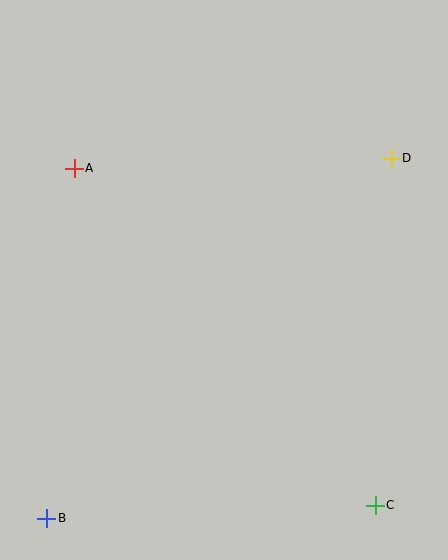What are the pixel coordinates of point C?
Point C is at (375, 505).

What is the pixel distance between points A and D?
The distance between A and D is 317 pixels.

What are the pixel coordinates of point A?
Point A is at (74, 168).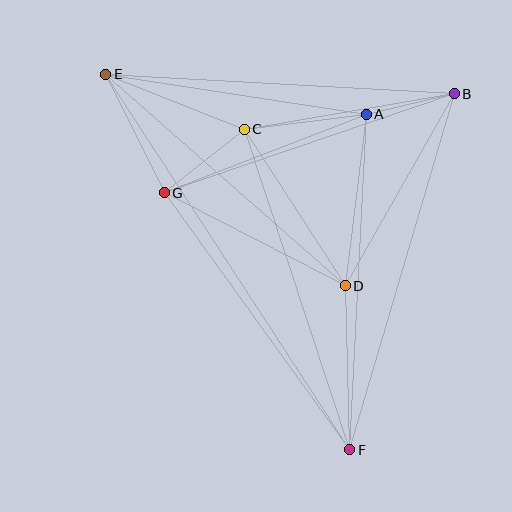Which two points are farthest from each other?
Points E and F are farthest from each other.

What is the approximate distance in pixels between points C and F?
The distance between C and F is approximately 338 pixels.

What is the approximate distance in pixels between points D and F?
The distance between D and F is approximately 164 pixels.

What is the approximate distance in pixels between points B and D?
The distance between B and D is approximately 221 pixels.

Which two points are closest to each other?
Points A and B are closest to each other.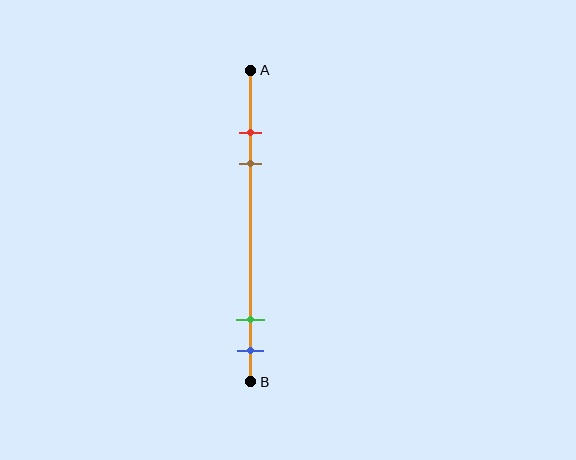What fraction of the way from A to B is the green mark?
The green mark is approximately 80% (0.8) of the way from A to B.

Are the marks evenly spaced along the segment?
No, the marks are not evenly spaced.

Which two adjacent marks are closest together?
The red and brown marks are the closest adjacent pair.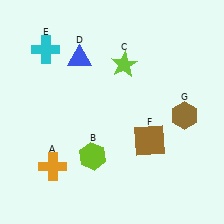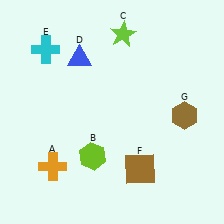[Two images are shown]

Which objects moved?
The objects that moved are: the lime star (C), the brown square (F).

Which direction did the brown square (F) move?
The brown square (F) moved down.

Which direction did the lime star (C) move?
The lime star (C) moved up.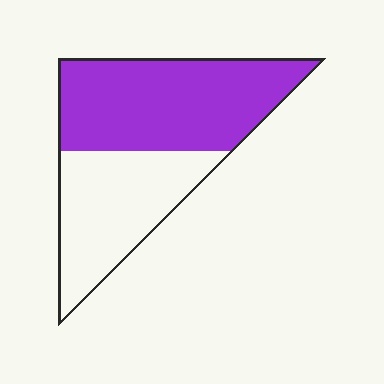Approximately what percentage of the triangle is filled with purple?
Approximately 55%.